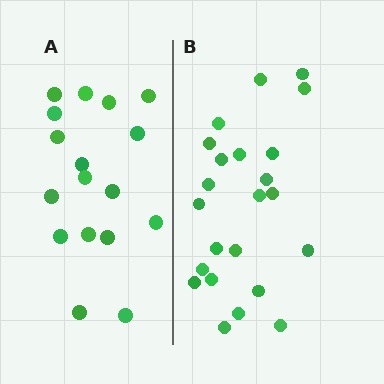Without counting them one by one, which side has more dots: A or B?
Region B (the right region) has more dots.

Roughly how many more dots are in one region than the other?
Region B has about 6 more dots than region A.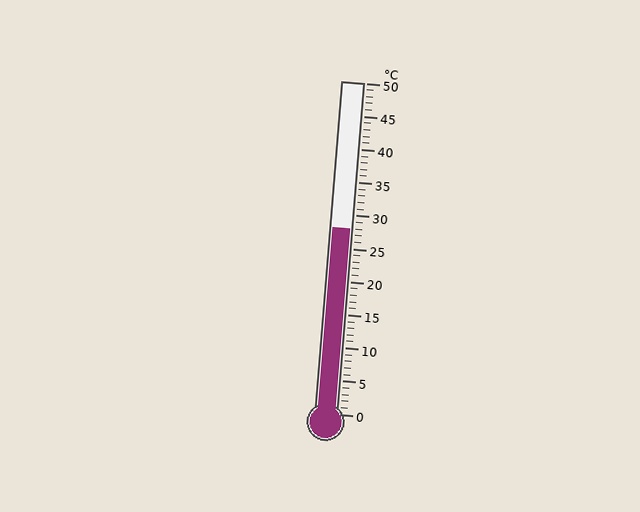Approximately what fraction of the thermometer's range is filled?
The thermometer is filled to approximately 55% of its range.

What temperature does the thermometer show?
The thermometer shows approximately 28°C.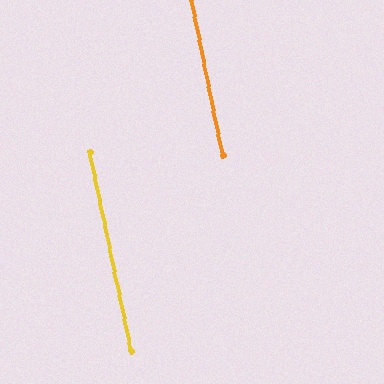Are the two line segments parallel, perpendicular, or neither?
Parallel — their directions differ by only 0.4°.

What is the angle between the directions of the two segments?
Approximately 0 degrees.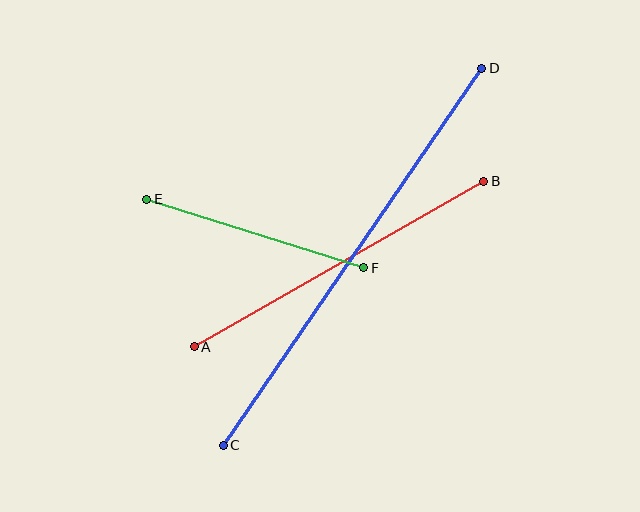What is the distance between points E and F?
The distance is approximately 228 pixels.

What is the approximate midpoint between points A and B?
The midpoint is at approximately (339, 264) pixels.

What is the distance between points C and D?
The distance is approximately 457 pixels.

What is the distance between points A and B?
The distance is approximately 333 pixels.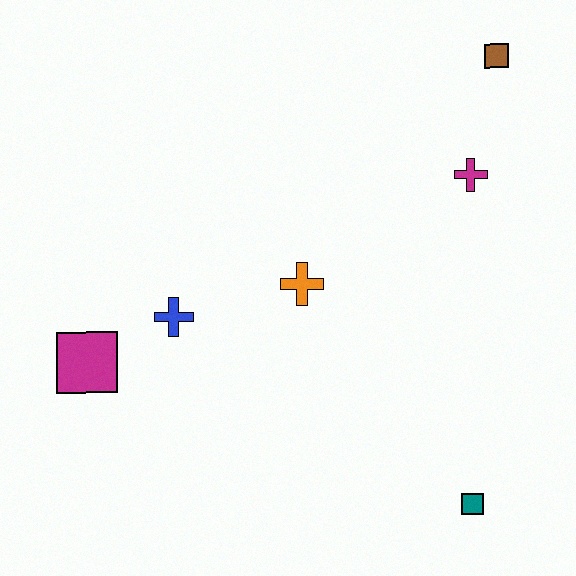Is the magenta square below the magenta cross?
Yes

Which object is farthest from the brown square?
The magenta square is farthest from the brown square.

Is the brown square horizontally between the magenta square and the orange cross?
No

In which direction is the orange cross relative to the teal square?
The orange cross is above the teal square.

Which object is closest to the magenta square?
The blue cross is closest to the magenta square.